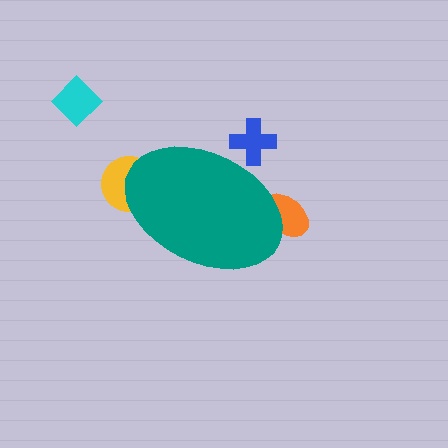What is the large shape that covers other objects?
A teal ellipse.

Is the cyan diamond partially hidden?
No, the cyan diamond is fully visible.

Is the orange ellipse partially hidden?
Yes, the orange ellipse is partially hidden behind the teal ellipse.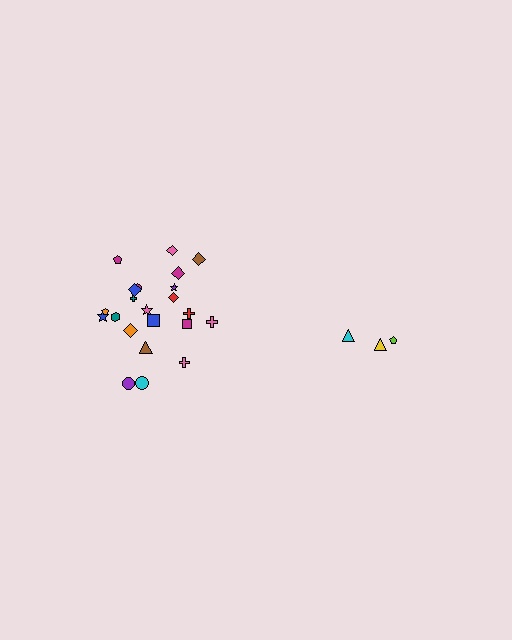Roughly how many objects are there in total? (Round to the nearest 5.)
Roughly 25 objects in total.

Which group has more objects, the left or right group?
The left group.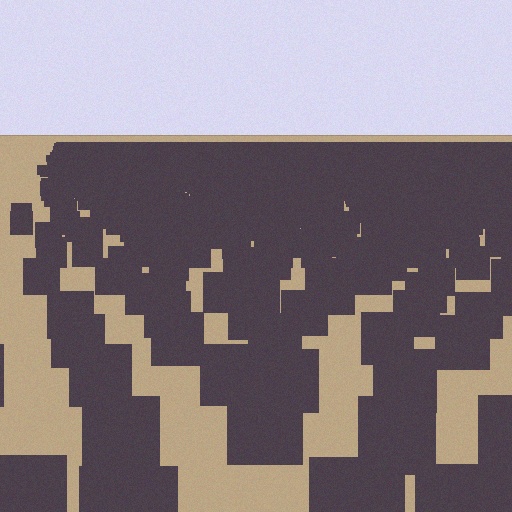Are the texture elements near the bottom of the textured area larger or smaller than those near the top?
Larger. Near the bottom, elements are closer to the viewer and appear at a bigger on-screen size.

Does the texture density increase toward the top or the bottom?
Density increases toward the top.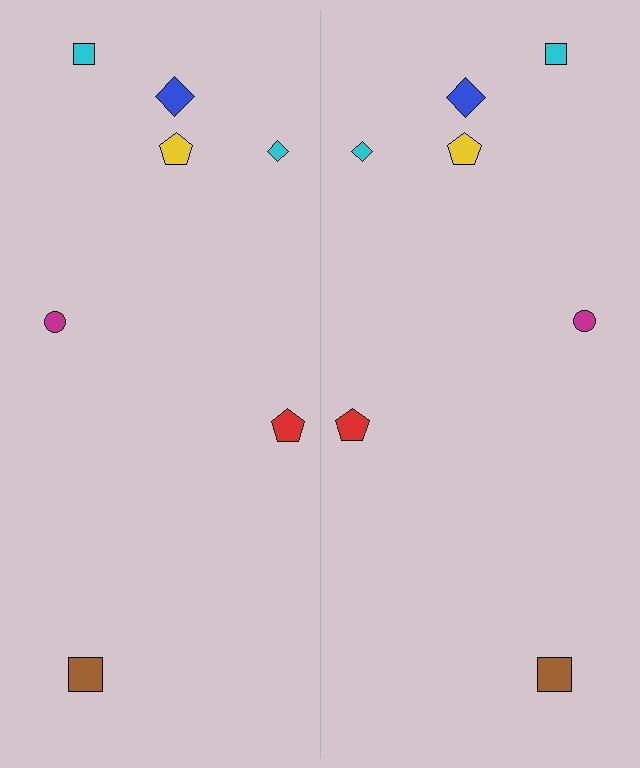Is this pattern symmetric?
Yes, this pattern has bilateral (reflection) symmetry.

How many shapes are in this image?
There are 14 shapes in this image.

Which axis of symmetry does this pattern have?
The pattern has a vertical axis of symmetry running through the center of the image.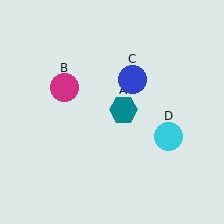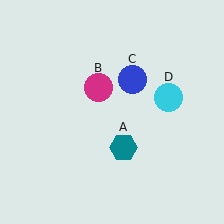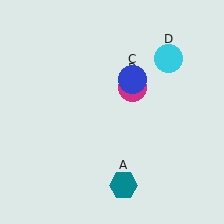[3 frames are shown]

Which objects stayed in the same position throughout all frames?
Blue circle (object C) remained stationary.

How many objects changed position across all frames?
3 objects changed position: teal hexagon (object A), magenta circle (object B), cyan circle (object D).